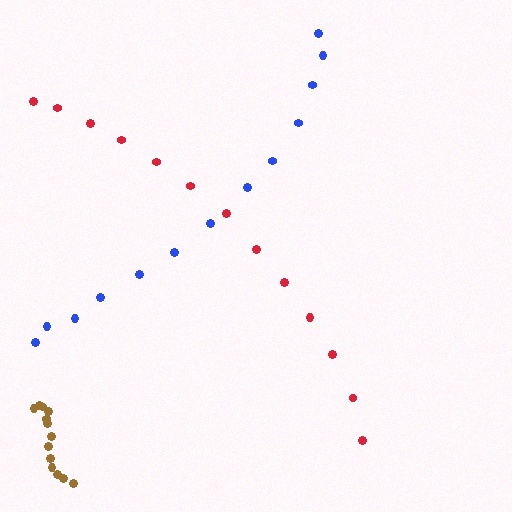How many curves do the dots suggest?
There are 3 distinct paths.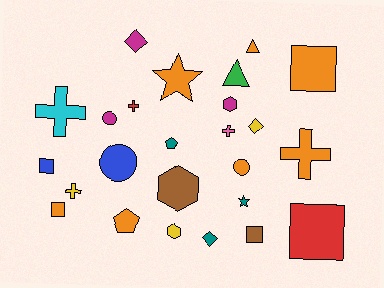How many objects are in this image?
There are 25 objects.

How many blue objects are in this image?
There are 2 blue objects.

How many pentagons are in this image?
There are 2 pentagons.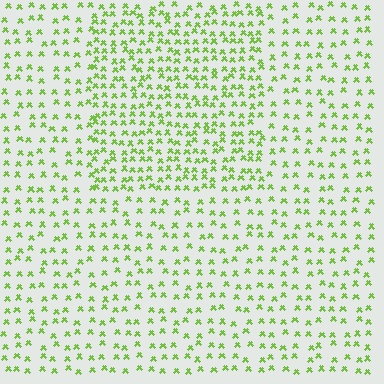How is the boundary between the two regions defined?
The boundary is defined by a change in element density (approximately 1.8x ratio). All elements are the same color, size, and shape.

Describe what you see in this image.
The image contains small lime elements arranged at two different densities. A rectangle-shaped region is visible where the elements are more densely packed than the surrounding area.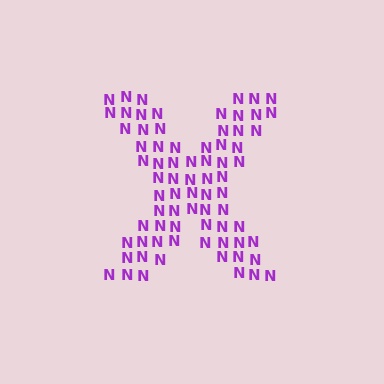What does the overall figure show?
The overall figure shows the letter X.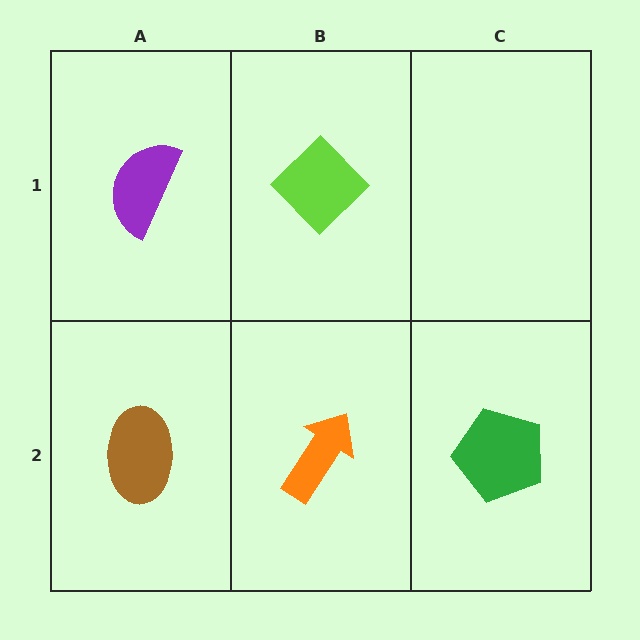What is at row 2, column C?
A green pentagon.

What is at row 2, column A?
A brown ellipse.